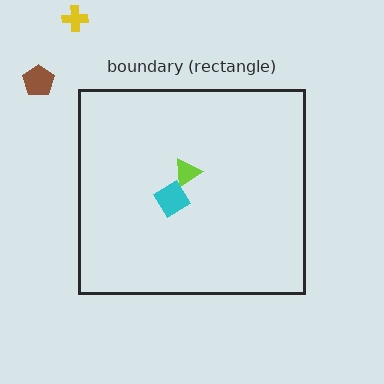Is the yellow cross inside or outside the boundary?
Outside.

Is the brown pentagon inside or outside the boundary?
Outside.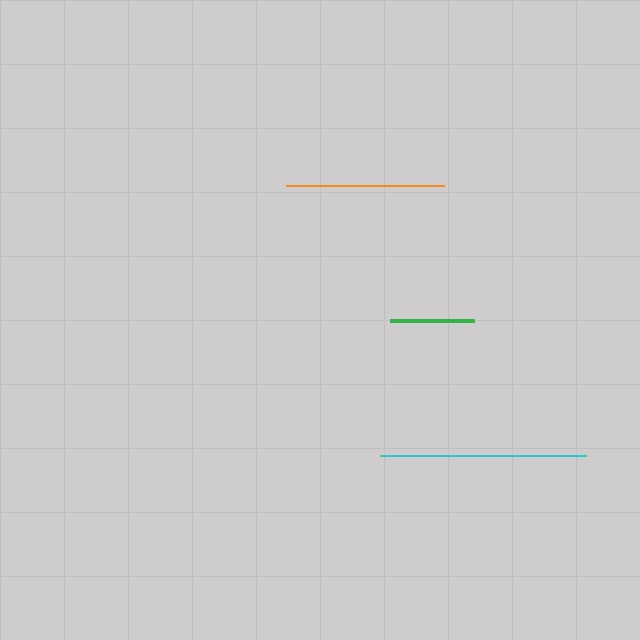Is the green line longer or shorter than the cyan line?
The cyan line is longer than the green line.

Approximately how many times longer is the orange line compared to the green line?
The orange line is approximately 1.9 times the length of the green line.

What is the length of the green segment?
The green segment is approximately 84 pixels long.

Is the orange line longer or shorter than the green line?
The orange line is longer than the green line.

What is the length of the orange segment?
The orange segment is approximately 158 pixels long.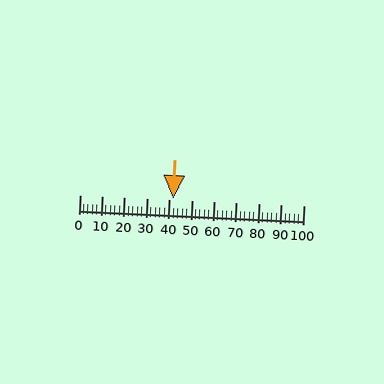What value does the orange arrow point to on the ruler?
The orange arrow points to approximately 42.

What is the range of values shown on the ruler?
The ruler shows values from 0 to 100.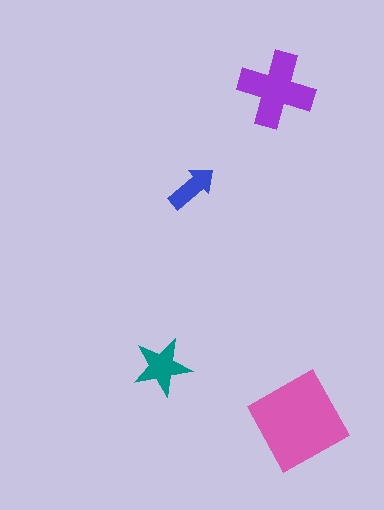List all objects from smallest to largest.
The blue arrow, the teal star, the purple cross, the pink square.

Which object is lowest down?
The pink square is bottommost.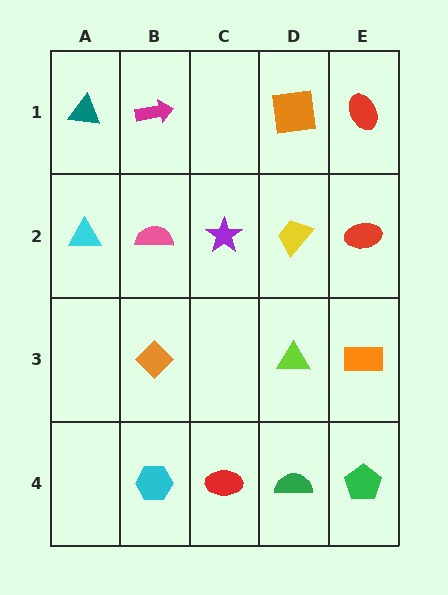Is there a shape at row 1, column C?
No, that cell is empty.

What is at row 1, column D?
An orange square.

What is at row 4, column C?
A red ellipse.